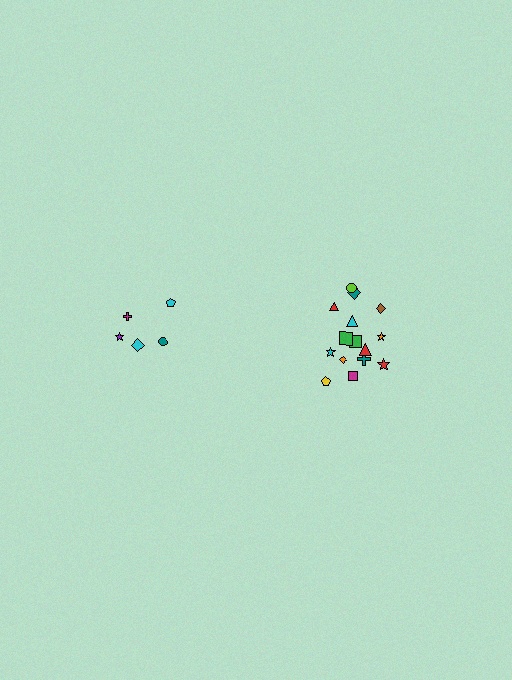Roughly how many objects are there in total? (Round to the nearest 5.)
Roughly 20 objects in total.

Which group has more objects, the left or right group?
The right group.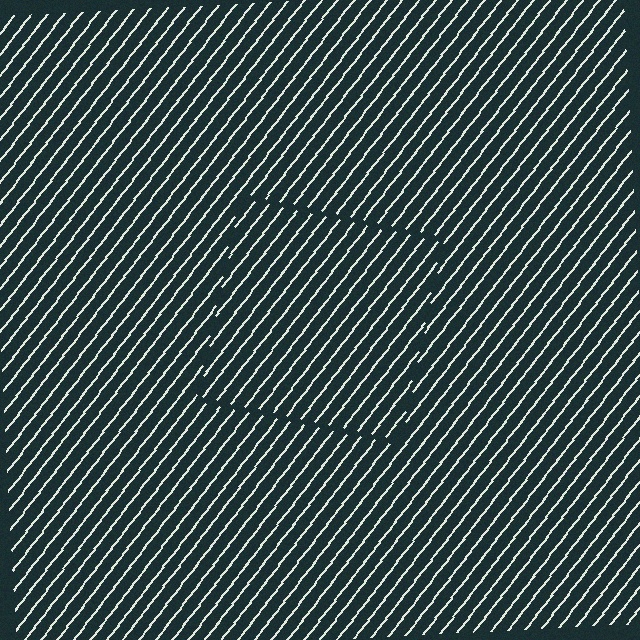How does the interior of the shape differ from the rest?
The interior of the shape contains the same grating, shifted by half a period — the contour is defined by the phase discontinuity where line-ends from the inner and outer gratings abut.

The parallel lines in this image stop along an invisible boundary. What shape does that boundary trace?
An illusory square. The interior of the shape contains the same grating, shifted by half a period — the contour is defined by the phase discontinuity where line-ends from the inner and outer gratings abut.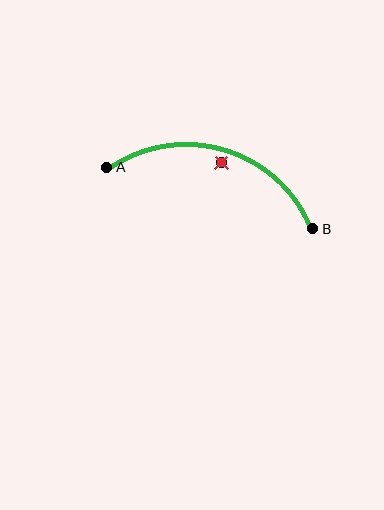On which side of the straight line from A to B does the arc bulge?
The arc bulges above the straight line connecting A and B.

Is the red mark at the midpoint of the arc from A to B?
No — the red mark does not lie on the arc at all. It sits slightly inside the curve.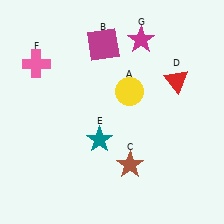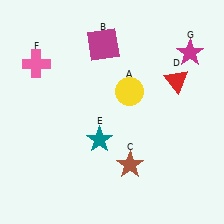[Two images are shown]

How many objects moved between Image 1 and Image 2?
1 object moved between the two images.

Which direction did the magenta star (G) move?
The magenta star (G) moved right.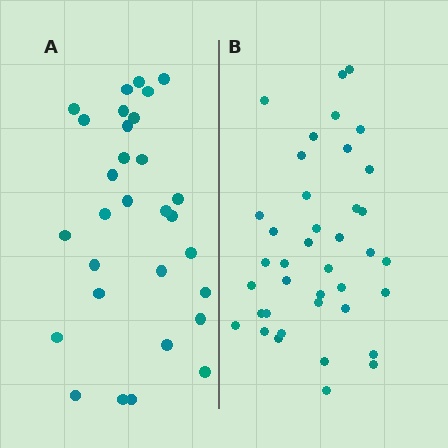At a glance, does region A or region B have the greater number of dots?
Region B (the right region) has more dots.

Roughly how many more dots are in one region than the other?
Region B has roughly 8 or so more dots than region A.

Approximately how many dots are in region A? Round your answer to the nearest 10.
About 30 dots.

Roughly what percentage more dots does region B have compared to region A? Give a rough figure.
About 30% more.